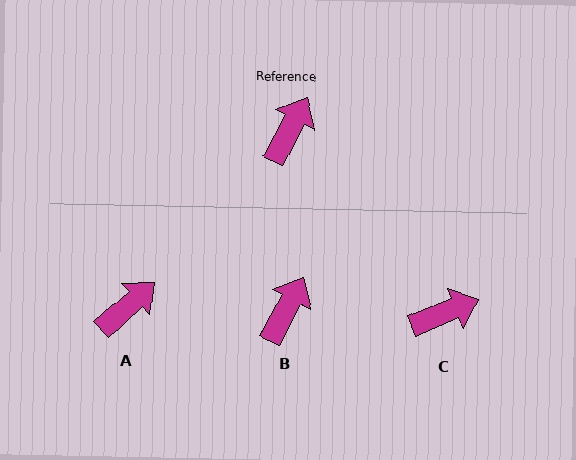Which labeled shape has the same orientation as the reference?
B.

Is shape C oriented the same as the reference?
No, it is off by about 39 degrees.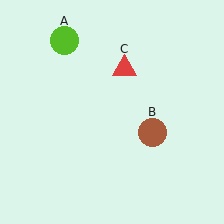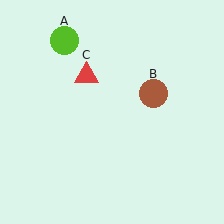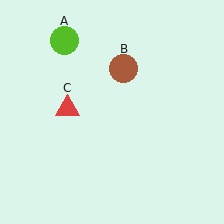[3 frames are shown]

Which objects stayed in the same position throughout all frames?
Lime circle (object A) remained stationary.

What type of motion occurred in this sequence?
The brown circle (object B), red triangle (object C) rotated counterclockwise around the center of the scene.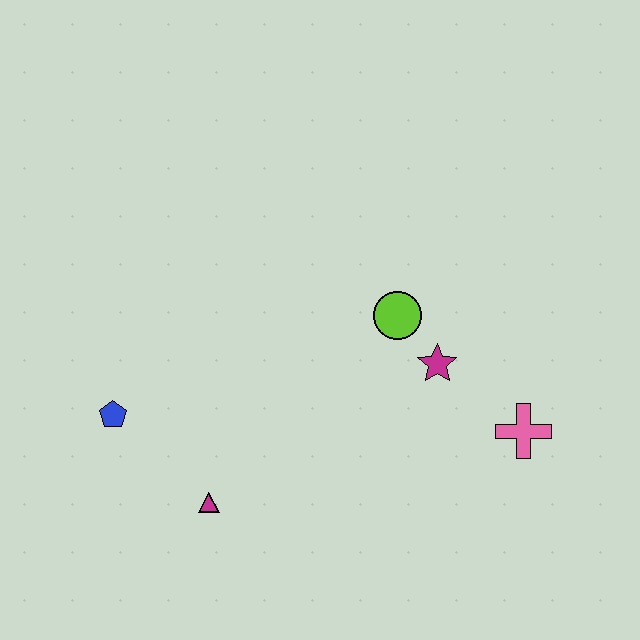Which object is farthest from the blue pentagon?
The pink cross is farthest from the blue pentagon.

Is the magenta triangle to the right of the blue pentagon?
Yes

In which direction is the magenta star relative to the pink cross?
The magenta star is to the left of the pink cross.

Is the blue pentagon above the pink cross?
Yes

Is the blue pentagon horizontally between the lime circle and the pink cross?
No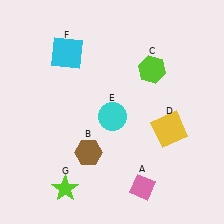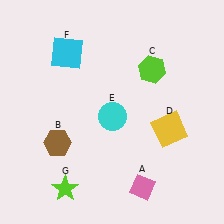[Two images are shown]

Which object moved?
The brown hexagon (B) moved left.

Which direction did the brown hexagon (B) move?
The brown hexagon (B) moved left.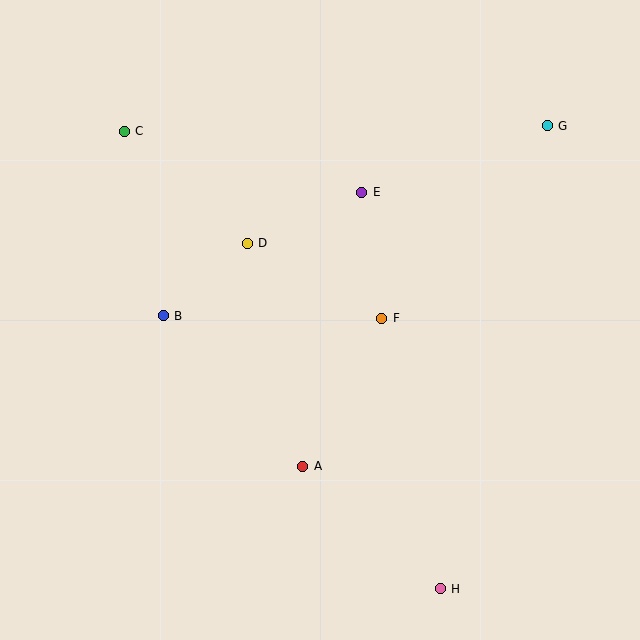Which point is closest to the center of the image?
Point F at (382, 318) is closest to the center.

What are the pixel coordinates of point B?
Point B is at (163, 316).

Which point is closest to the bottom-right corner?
Point H is closest to the bottom-right corner.